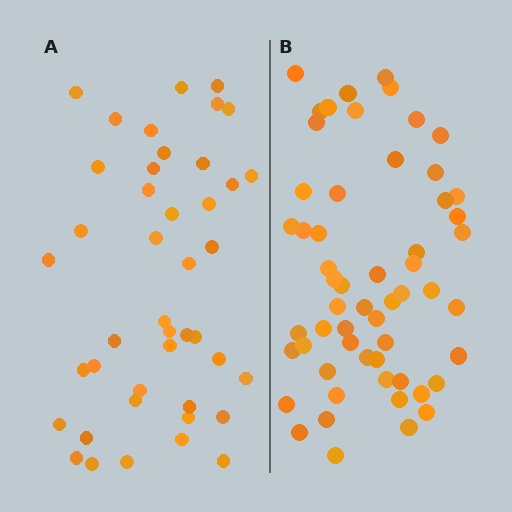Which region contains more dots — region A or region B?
Region B (the right region) has more dots.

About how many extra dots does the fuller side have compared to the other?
Region B has approximately 15 more dots than region A.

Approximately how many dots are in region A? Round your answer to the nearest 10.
About 40 dots. (The exact count is 43, which rounds to 40.)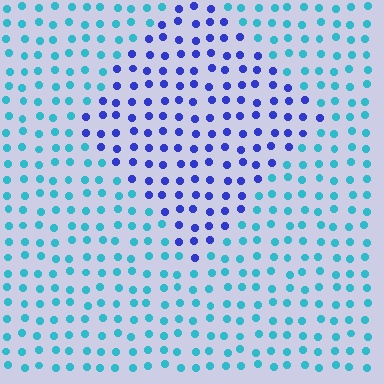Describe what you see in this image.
The image is filled with small cyan elements in a uniform arrangement. A diamond-shaped region is visible where the elements are tinted to a slightly different hue, forming a subtle color boundary.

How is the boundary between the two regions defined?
The boundary is defined purely by a slight shift in hue (about 50 degrees). Spacing, size, and orientation are identical on both sides.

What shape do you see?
I see a diamond.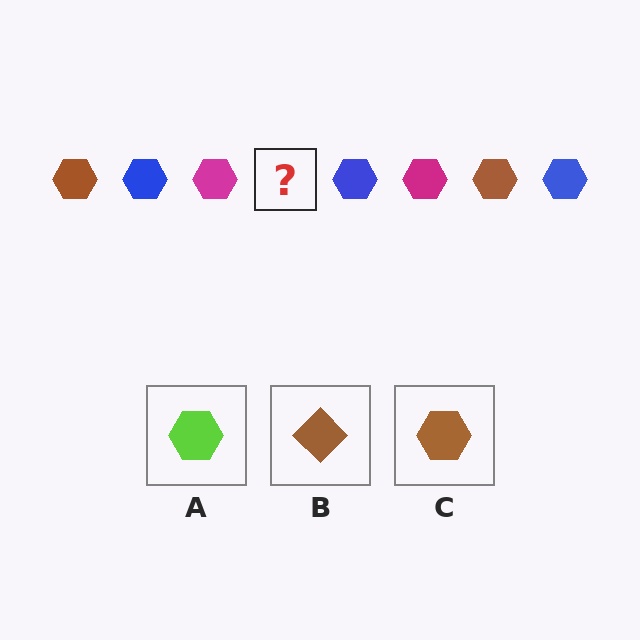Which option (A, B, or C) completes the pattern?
C.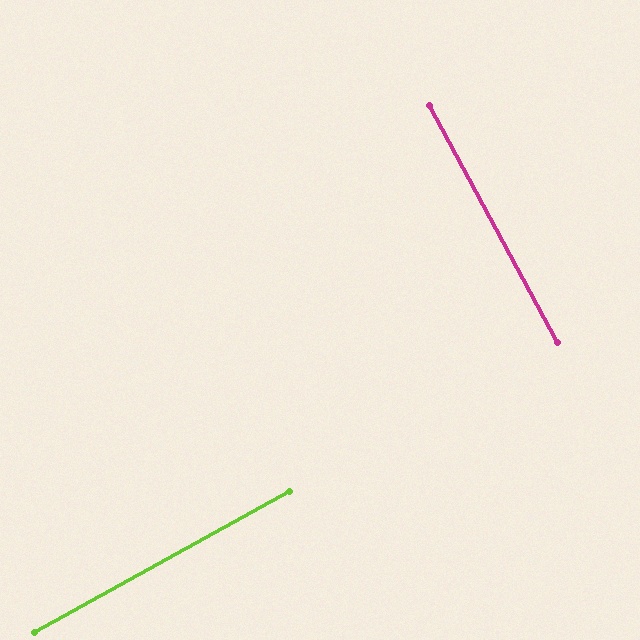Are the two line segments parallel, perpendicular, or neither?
Perpendicular — they meet at approximately 89°.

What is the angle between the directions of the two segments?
Approximately 89 degrees.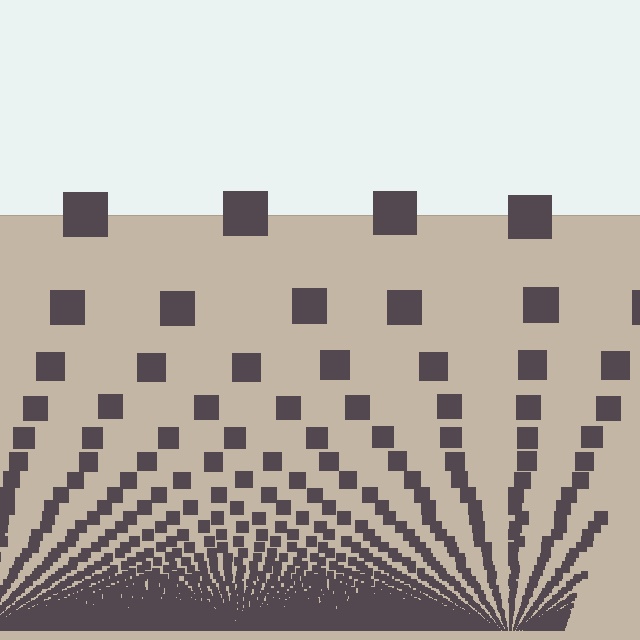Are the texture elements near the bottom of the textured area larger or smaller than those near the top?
Smaller. The gradient is inverted — elements near the bottom are smaller and denser.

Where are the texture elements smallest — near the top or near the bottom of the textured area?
Near the bottom.